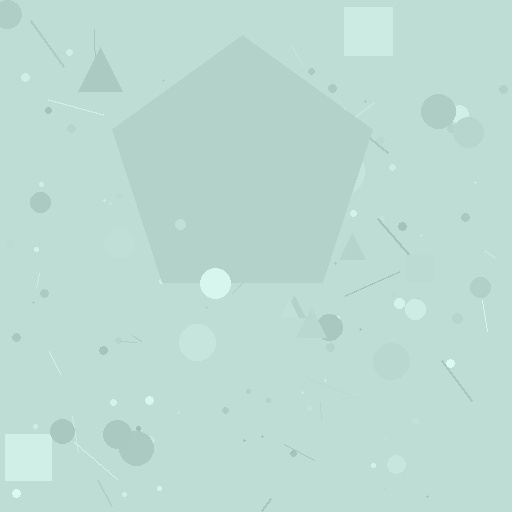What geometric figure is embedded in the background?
A pentagon is embedded in the background.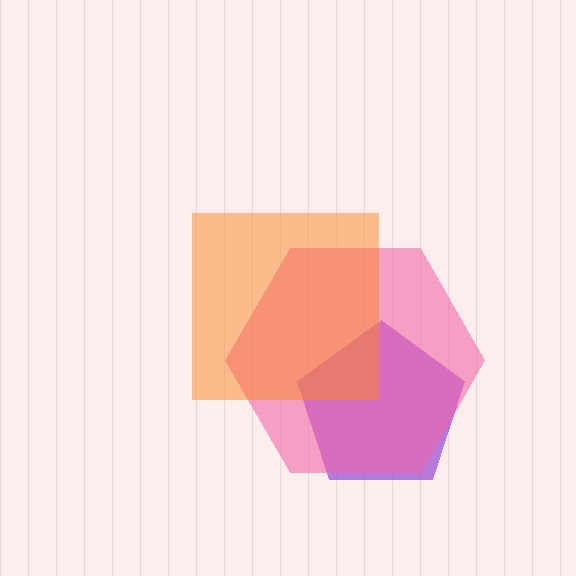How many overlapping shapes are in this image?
There are 3 overlapping shapes in the image.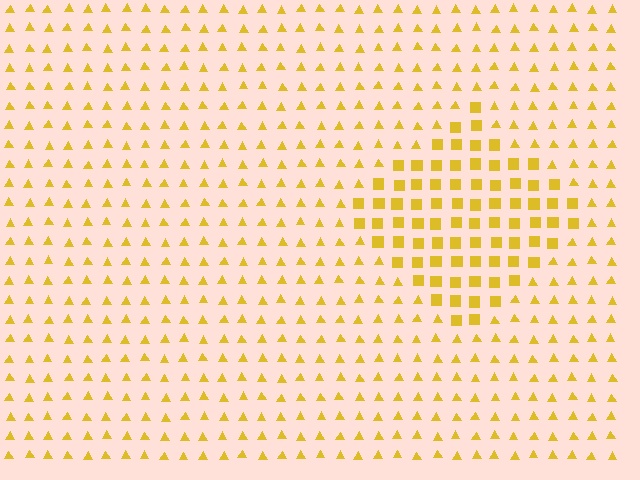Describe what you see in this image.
The image is filled with small yellow elements arranged in a uniform grid. A diamond-shaped region contains squares, while the surrounding area contains triangles. The boundary is defined purely by the change in element shape.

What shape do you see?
I see a diamond.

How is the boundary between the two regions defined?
The boundary is defined by a change in element shape: squares inside vs. triangles outside. All elements share the same color and spacing.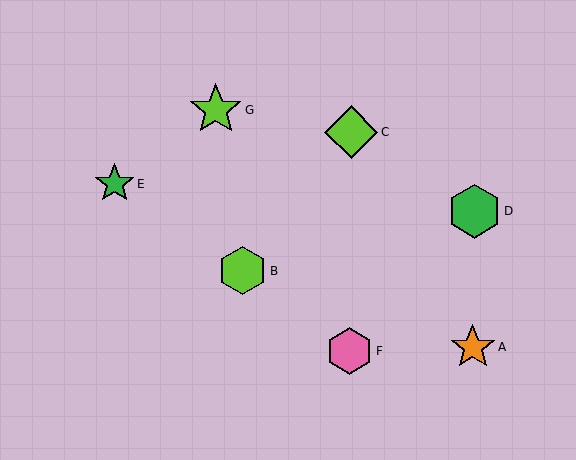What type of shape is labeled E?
Shape E is a green star.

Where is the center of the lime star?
The center of the lime star is at (216, 110).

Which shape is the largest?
The green hexagon (labeled D) is the largest.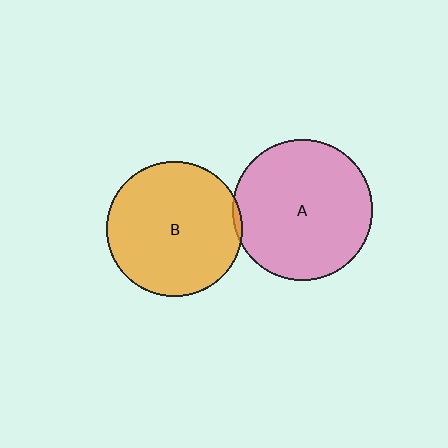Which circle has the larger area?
Circle A (pink).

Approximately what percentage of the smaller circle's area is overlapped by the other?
Approximately 5%.